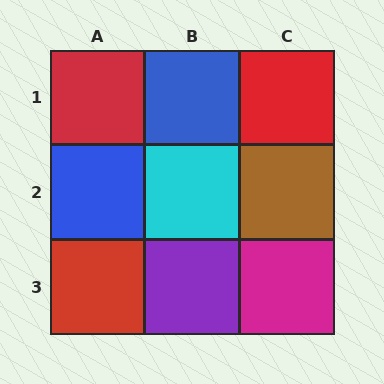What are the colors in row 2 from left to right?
Blue, cyan, brown.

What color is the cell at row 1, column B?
Blue.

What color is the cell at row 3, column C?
Magenta.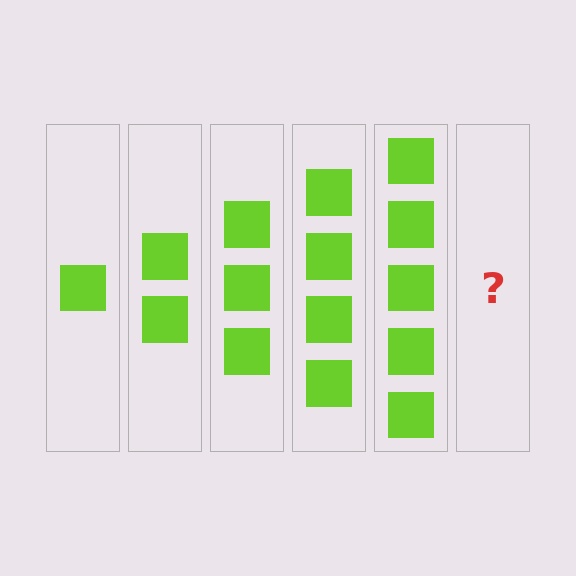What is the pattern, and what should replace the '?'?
The pattern is that each step adds one more square. The '?' should be 6 squares.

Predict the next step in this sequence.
The next step is 6 squares.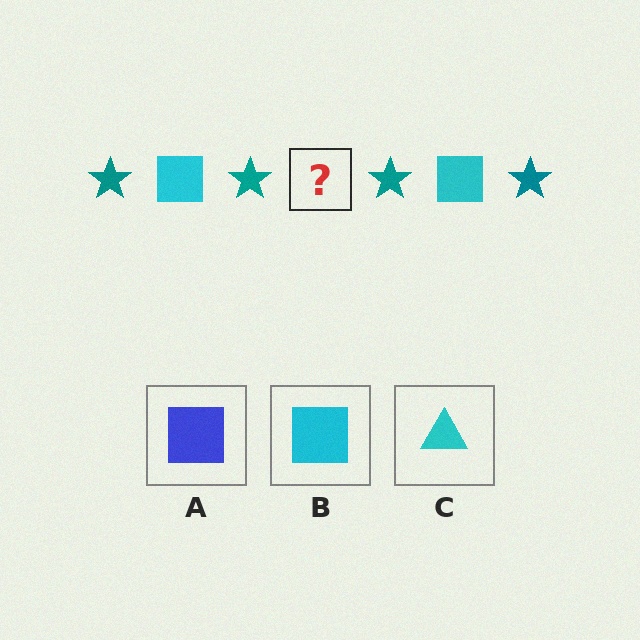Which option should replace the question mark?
Option B.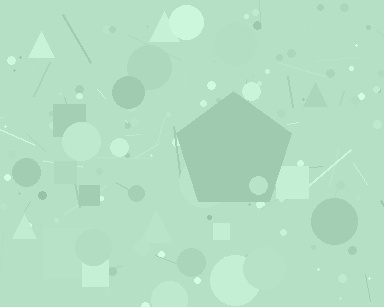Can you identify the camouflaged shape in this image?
The camouflaged shape is a pentagon.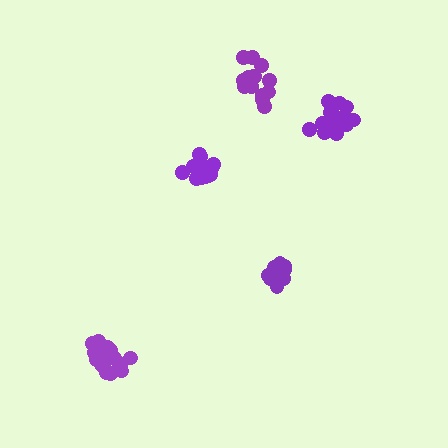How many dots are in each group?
Group 1: 15 dots, Group 2: 18 dots, Group 3: 18 dots, Group 4: 13 dots, Group 5: 16 dots (80 total).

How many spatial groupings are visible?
There are 5 spatial groupings.